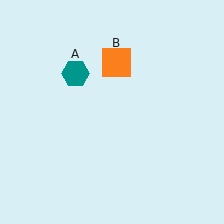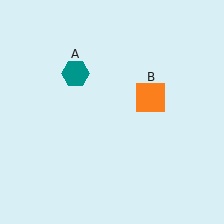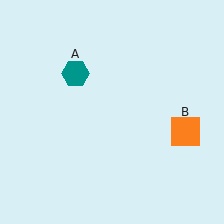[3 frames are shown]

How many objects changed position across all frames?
1 object changed position: orange square (object B).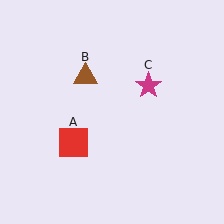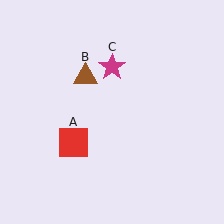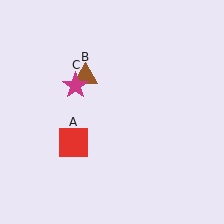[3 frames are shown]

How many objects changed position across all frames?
1 object changed position: magenta star (object C).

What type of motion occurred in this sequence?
The magenta star (object C) rotated counterclockwise around the center of the scene.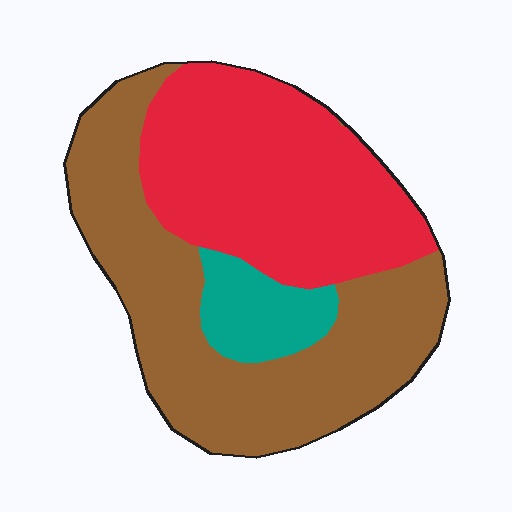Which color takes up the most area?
Brown, at roughly 50%.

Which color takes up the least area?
Teal, at roughly 10%.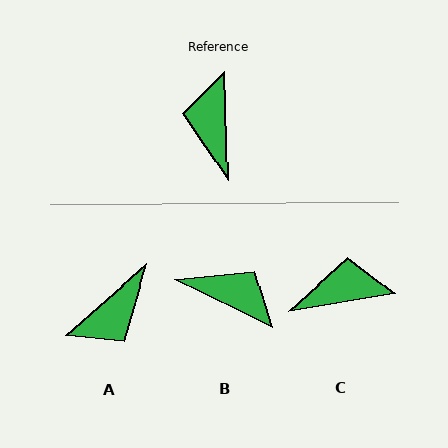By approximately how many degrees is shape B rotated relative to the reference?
Approximately 118 degrees clockwise.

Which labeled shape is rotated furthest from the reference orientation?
A, about 129 degrees away.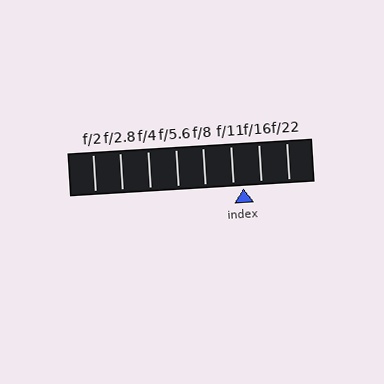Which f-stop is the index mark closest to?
The index mark is closest to f/11.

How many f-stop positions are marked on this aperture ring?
There are 8 f-stop positions marked.